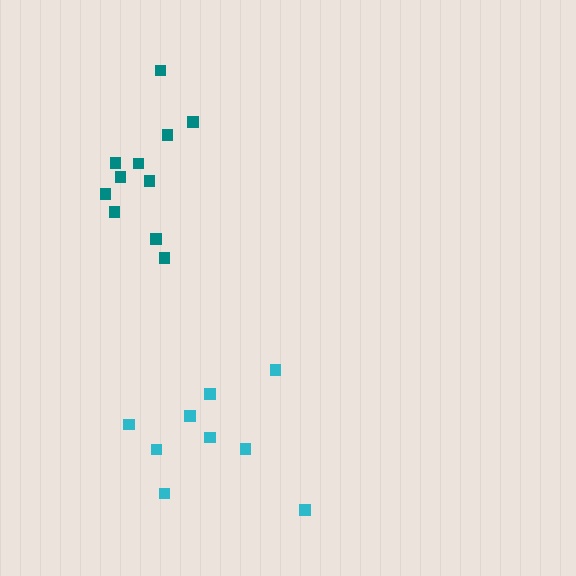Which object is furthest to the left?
The teal cluster is leftmost.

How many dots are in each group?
Group 1: 9 dots, Group 2: 11 dots (20 total).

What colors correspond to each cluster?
The clusters are colored: cyan, teal.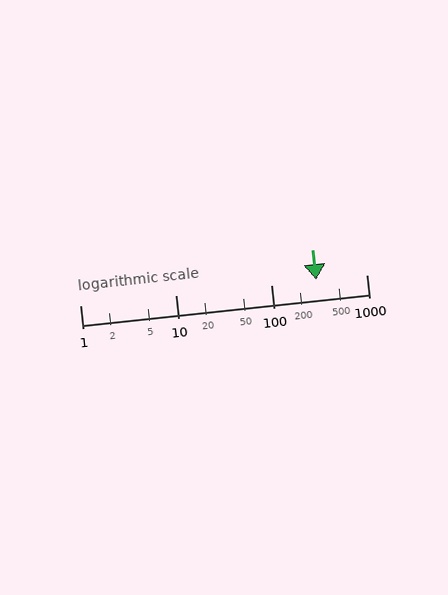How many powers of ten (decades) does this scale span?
The scale spans 3 decades, from 1 to 1000.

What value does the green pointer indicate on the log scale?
The pointer indicates approximately 300.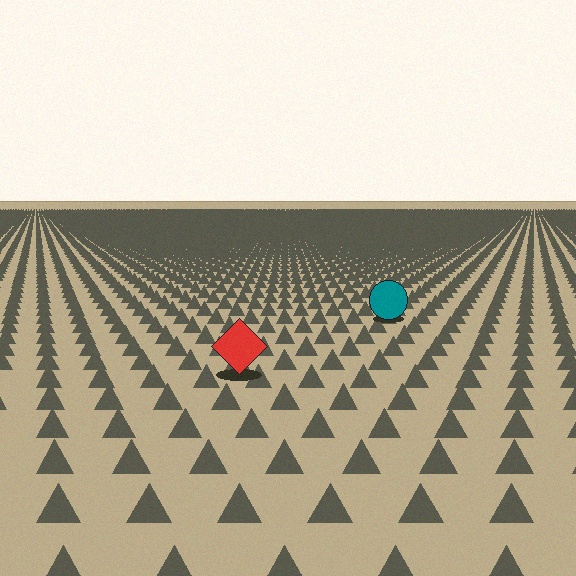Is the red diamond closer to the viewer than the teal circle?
Yes. The red diamond is closer — you can tell from the texture gradient: the ground texture is coarser near it.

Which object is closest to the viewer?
The red diamond is closest. The texture marks near it are larger and more spread out.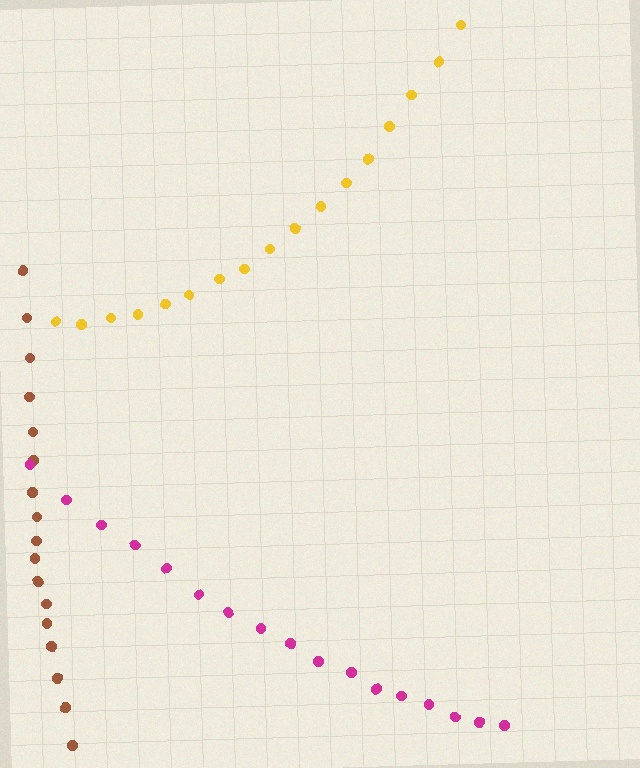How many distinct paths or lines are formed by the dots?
There are 3 distinct paths.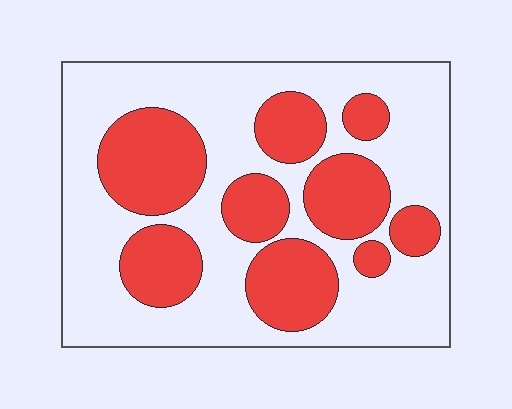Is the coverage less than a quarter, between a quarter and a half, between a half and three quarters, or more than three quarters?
Between a quarter and a half.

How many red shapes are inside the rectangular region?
9.